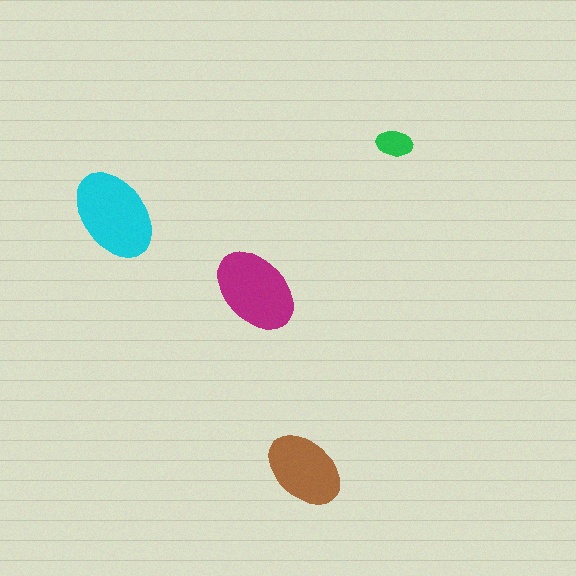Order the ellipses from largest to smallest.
the cyan one, the magenta one, the brown one, the green one.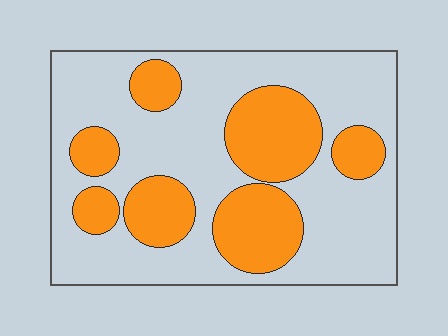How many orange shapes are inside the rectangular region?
7.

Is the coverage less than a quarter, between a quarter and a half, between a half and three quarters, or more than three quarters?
Between a quarter and a half.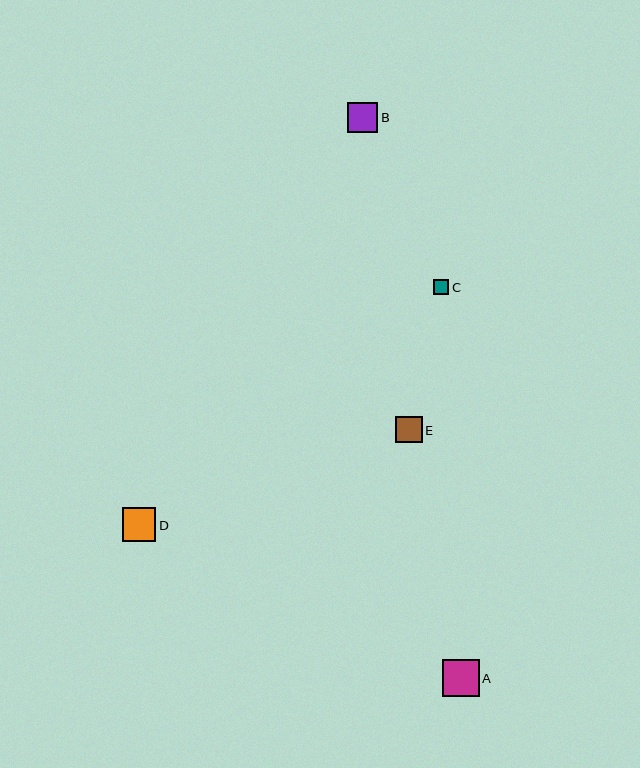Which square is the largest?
Square A is the largest with a size of approximately 37 pixels.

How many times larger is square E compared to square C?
Square E is approximately 1.8 times the size of square C.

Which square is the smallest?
Square C is the smallest with a size of approximately 15 pixels.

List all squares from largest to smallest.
From largest to smallest: A, D, B, E, C.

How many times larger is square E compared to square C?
Square E is approximately 1.8 times the size of square C.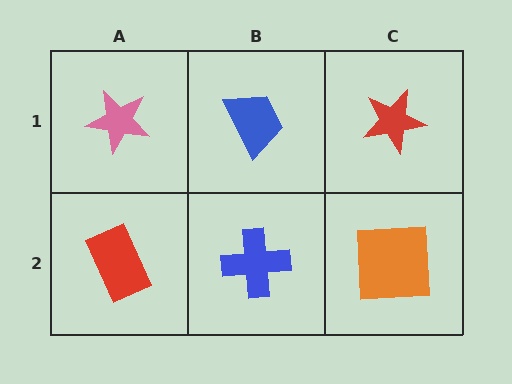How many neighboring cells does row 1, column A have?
2.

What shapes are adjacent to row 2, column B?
A blue trapezoid (row 1, column B), a red rectangle (row 2, column A), an orange square (row 2, column C).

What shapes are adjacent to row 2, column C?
A red star (row 1, column C), a blue cross (row 2, column B).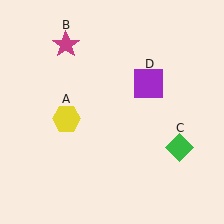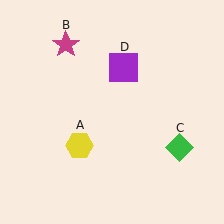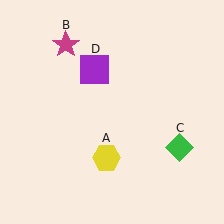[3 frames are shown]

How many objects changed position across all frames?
2 objects changed position: yellow hexagon (object A), purple square (object D).